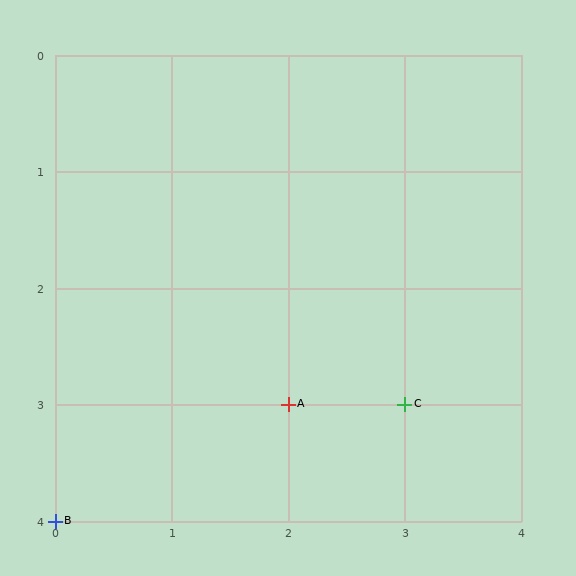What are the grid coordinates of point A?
Point A is at grid coordinates (2, 3).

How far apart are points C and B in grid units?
Points C and B are 3 columns and 1 row apart (about 3.2 grid units diagonally).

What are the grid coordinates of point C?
Point C is at grid coordinates (3, 3).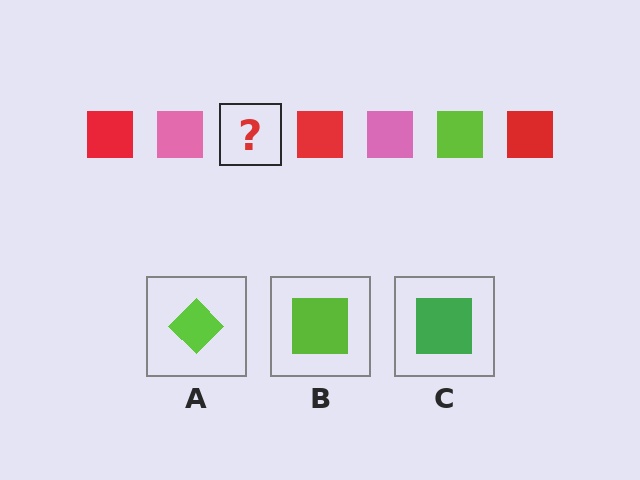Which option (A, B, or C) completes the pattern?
B.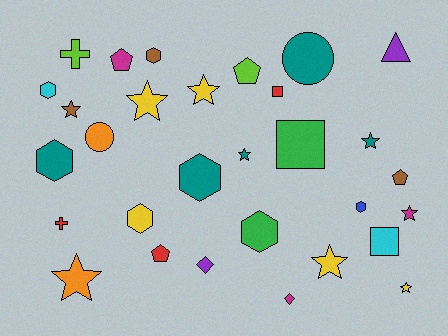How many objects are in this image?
There are 30 objects.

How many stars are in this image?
There are 9 stars.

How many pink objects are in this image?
There are no pink objects.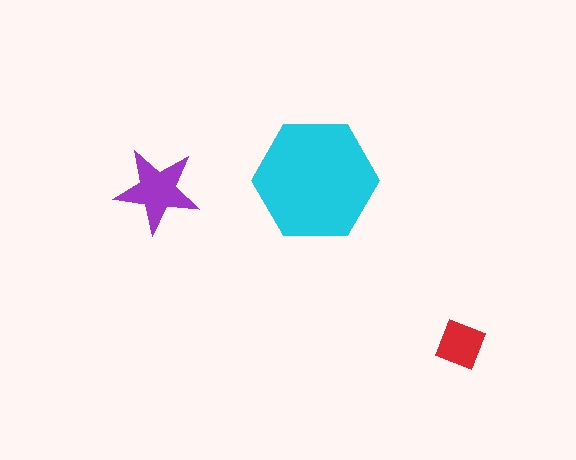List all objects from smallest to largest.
The red square, the purple star, the cyan hexagon.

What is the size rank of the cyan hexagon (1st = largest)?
1st.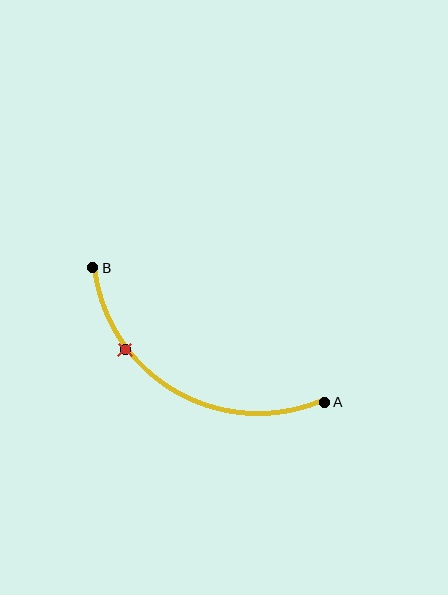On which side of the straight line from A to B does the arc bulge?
The arc bulges below the straight line connecting A and B.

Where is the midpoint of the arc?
The arc midpoint is the point on the curve farthest from the straight line joining A and B. It sits below that line.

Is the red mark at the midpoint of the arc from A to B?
No. The red mark lies on the arc but is closer to endpoint B. The arc midpoint would be at the point on the curve equidistant along the arc from both A and B.